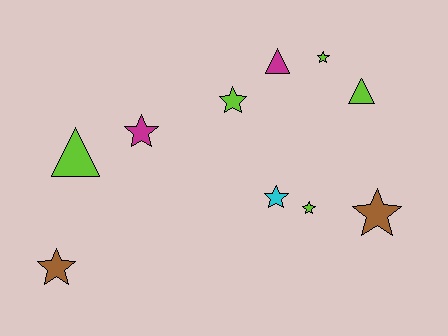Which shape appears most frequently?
Star, with 7 objects.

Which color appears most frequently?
Lime, with 5 objects.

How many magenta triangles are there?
There is 1 magenta triangle.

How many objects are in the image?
There are 10 objects.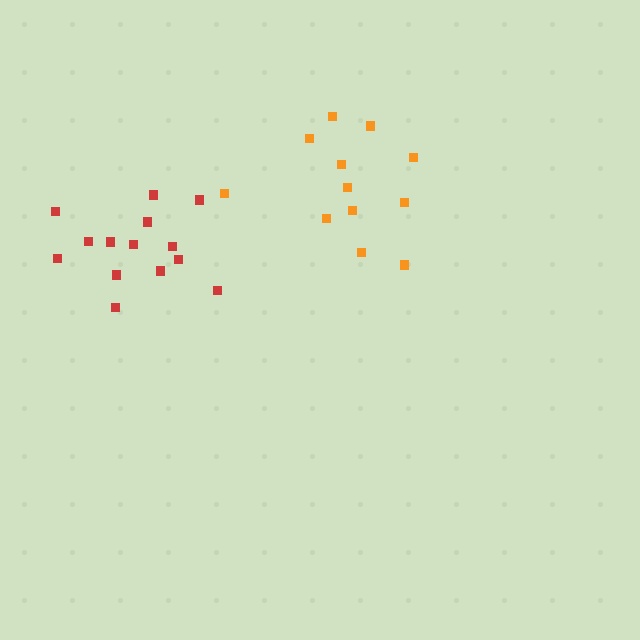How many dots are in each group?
Group 1: 14 dots, Group 2: 12 dots (26 total).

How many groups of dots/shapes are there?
There are 2 groups.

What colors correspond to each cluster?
The clusters are colored: red, orange.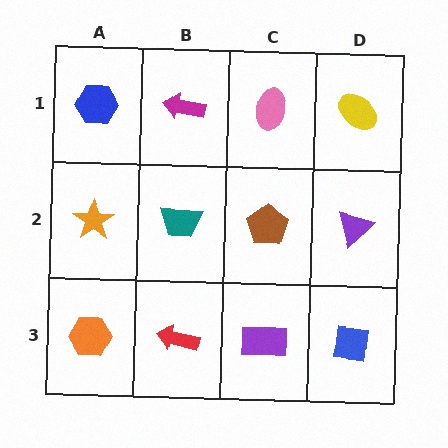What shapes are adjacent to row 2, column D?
A yellow ellipse (row 1, column D), a blue square (row 3, column D), a brown pentagon (row 2, column C).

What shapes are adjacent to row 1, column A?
An orange star (row 2, column A), a magenta arrow (row 1, column B).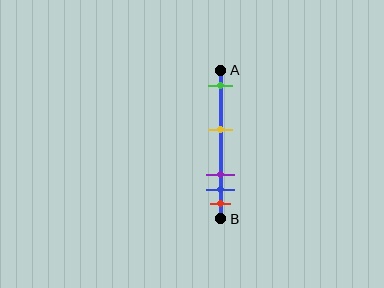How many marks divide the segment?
There are 5 marks dividing the segment.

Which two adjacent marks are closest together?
The blue and red marks are the closest adjacent pair.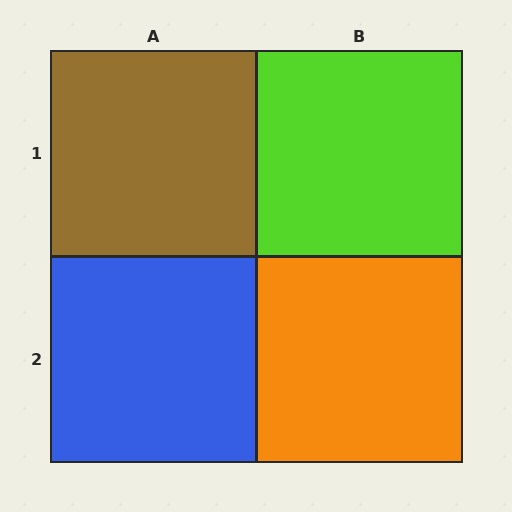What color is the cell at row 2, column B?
Orange.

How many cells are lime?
1 cell is lime.